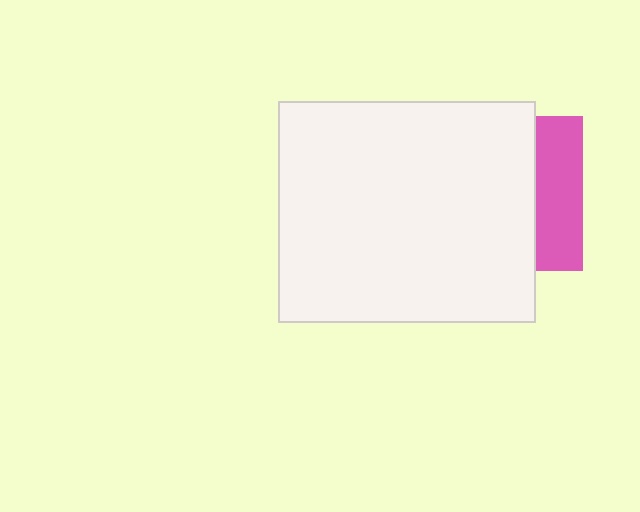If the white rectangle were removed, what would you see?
You would see the complete pink square.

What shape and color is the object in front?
The object in front is a white rectangle.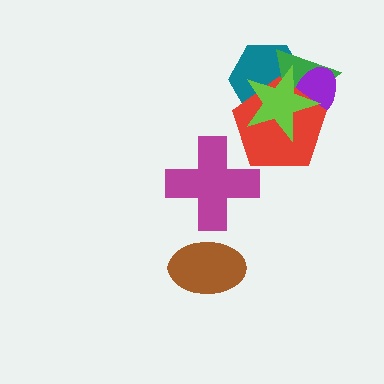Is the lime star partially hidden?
No, no other shape covers it.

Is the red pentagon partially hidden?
Yes, it is partially covered by another shape.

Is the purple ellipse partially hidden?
Yes, it is partially covered by another shape.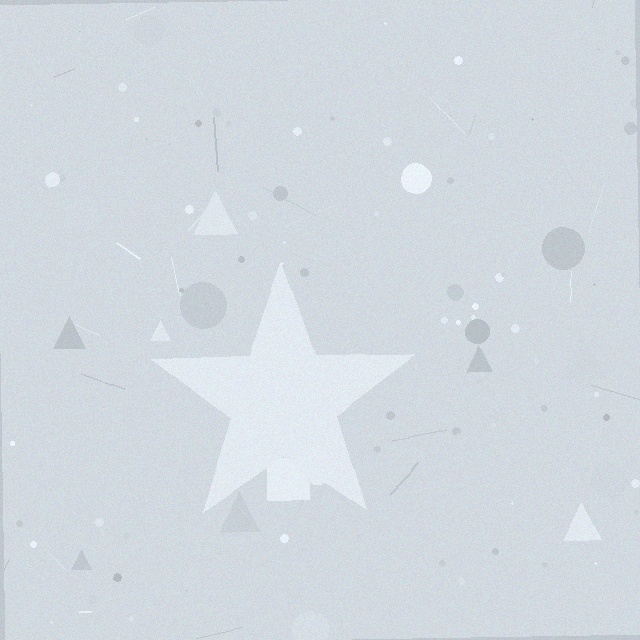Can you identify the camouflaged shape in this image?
The camouflaged shape is a star.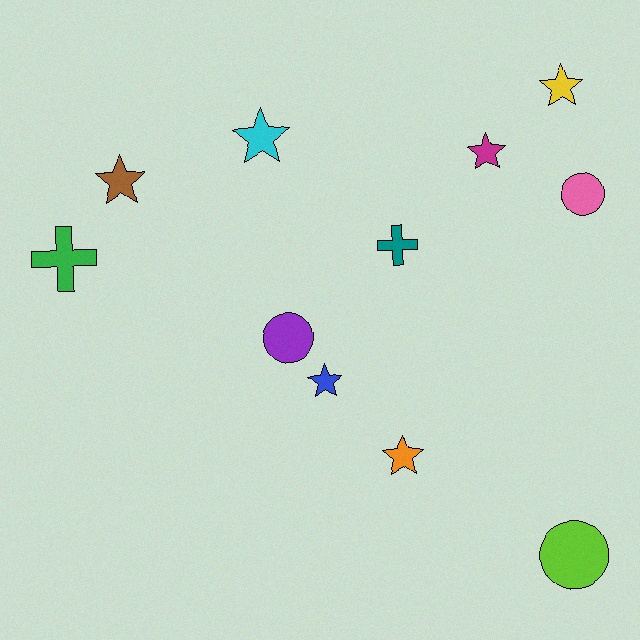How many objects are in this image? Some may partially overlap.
There are 11 objects.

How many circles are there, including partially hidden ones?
There are 3 circles.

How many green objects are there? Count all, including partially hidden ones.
There is 1 green object.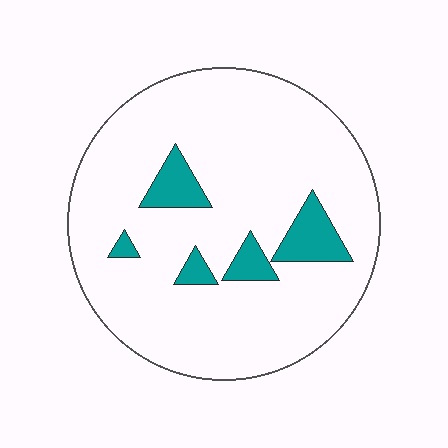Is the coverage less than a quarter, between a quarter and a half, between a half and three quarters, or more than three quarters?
Less than a quarter.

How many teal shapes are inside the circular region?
5.